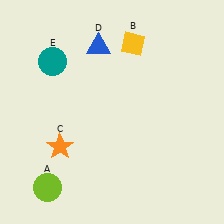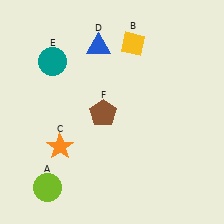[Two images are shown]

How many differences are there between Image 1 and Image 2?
There is 1 difference between the two images.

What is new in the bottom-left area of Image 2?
A brown pentagon (F) was added in the bottom-left area of Image 2.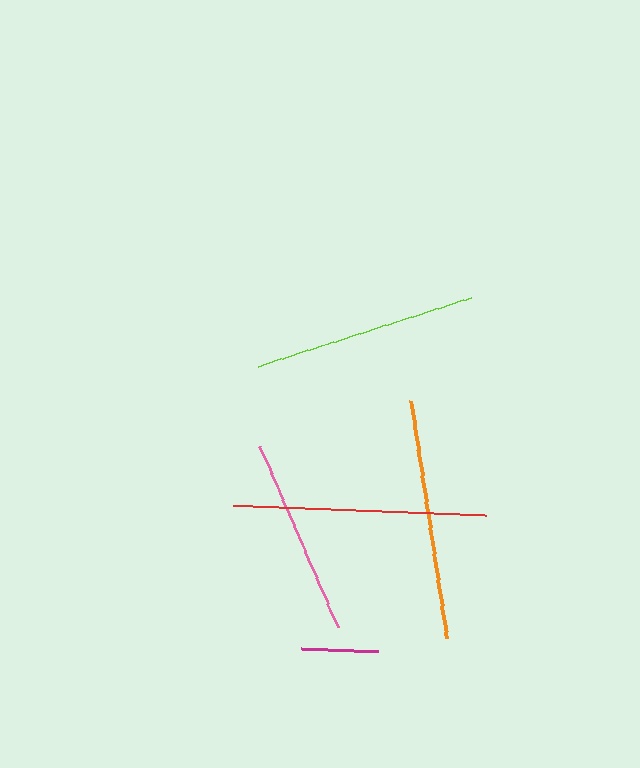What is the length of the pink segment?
The pink segment is approximately 197 pixels long.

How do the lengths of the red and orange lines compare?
The red and orange lines are approximately the same length.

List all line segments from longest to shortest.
From longest to shortest: red, orange, lime, pink, magenta.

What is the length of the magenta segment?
The magenta segment is approximately 77 pixels long.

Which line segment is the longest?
The red line is the longest at approximately 253 pixels.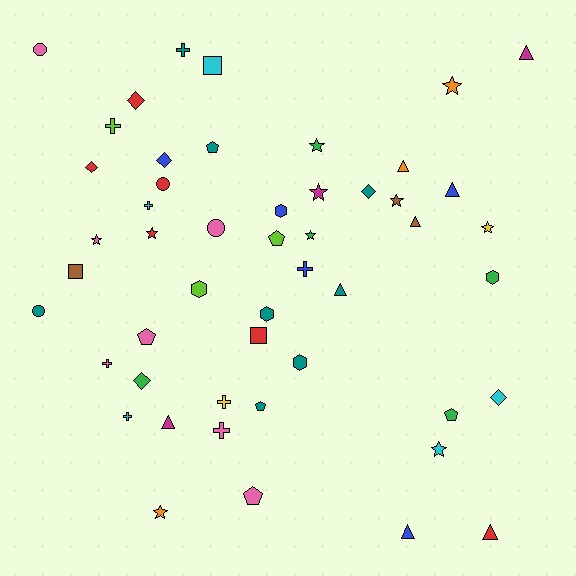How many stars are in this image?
There are 10 stars.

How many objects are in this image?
There are 50 objects.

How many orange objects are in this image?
There are 3 orange objects.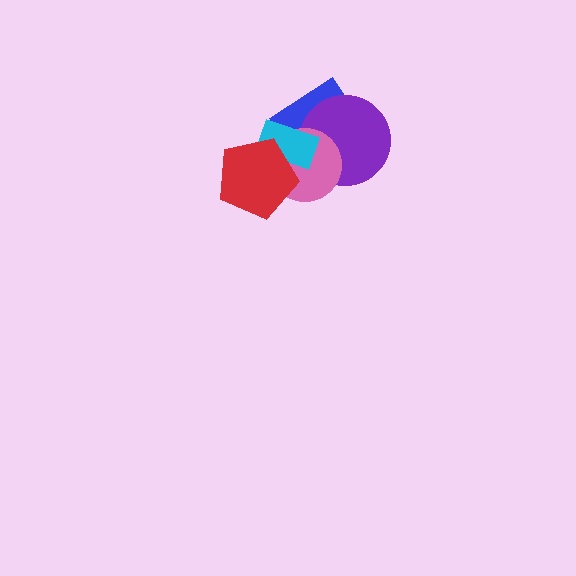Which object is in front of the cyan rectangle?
The red pentagon is in front of the cyan rectangle.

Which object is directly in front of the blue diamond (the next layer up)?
The purple circle is directly in front of the blue diamond.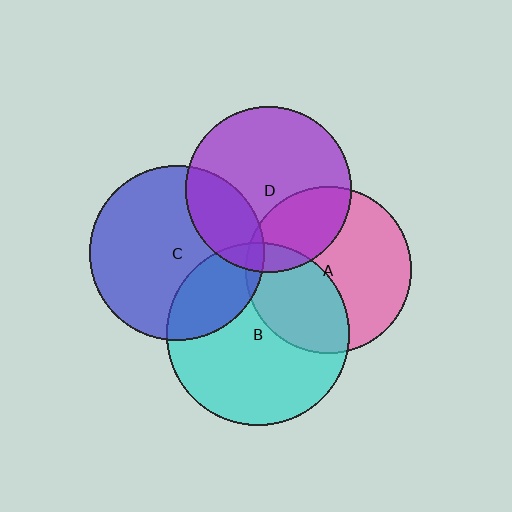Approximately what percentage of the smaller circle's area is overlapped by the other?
Approximately 25%.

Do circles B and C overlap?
Yes.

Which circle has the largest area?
Circle B (cyan).